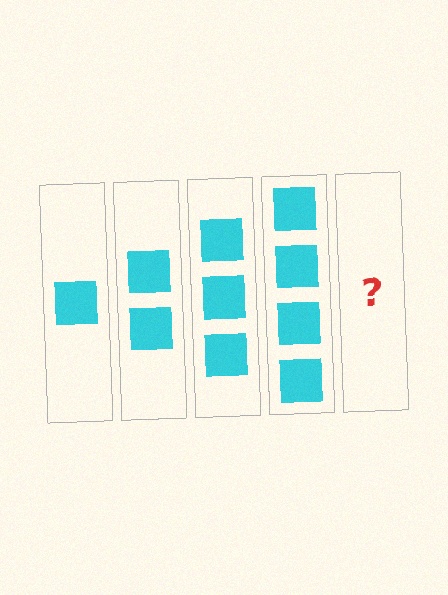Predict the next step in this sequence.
The next step is 5 squares.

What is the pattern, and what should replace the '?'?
The pattern is that each step adds one more square. The '?' should be 5 squares.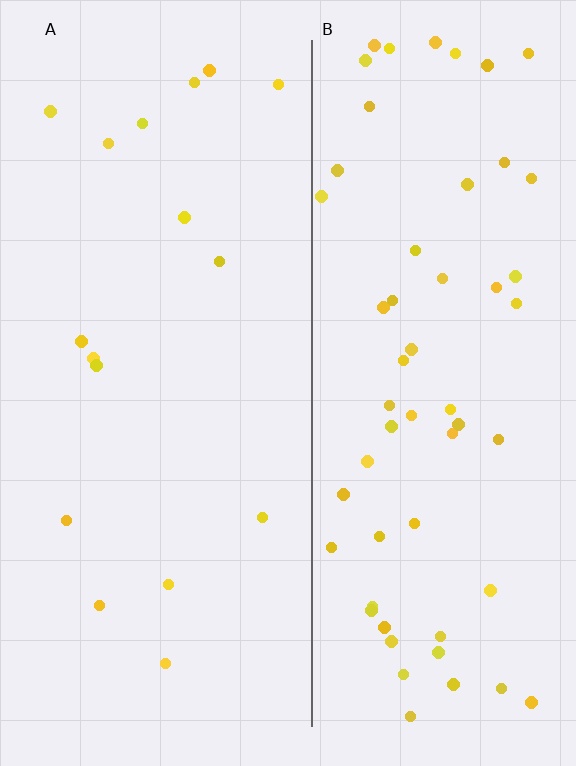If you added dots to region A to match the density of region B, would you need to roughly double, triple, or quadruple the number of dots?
Approximately triple.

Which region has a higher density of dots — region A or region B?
B (the right).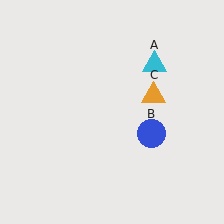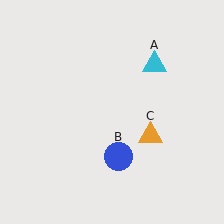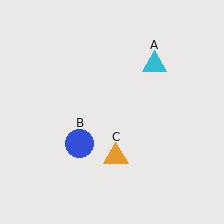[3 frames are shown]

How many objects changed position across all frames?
2 objects changed position: blue circle (object B), orange triangle (object C).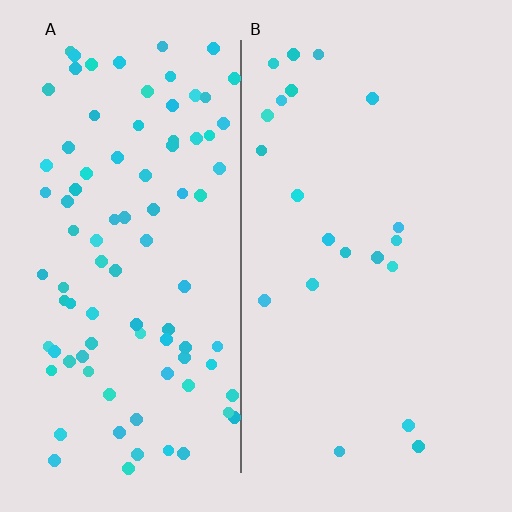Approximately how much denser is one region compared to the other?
Approximately 4.4× — region A over region B.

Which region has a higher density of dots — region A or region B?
A (the left).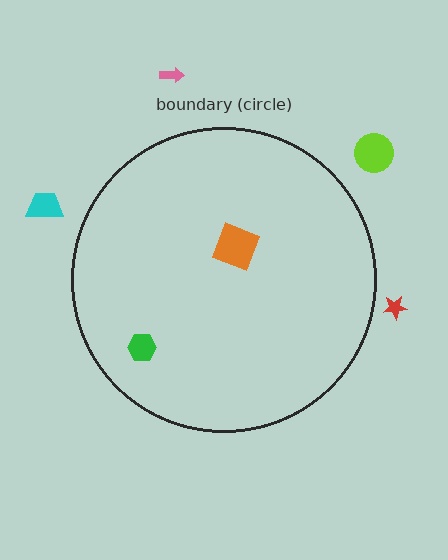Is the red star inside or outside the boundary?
Outside.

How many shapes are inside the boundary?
2 inside, 4 outside.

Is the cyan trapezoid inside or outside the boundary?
Outside.